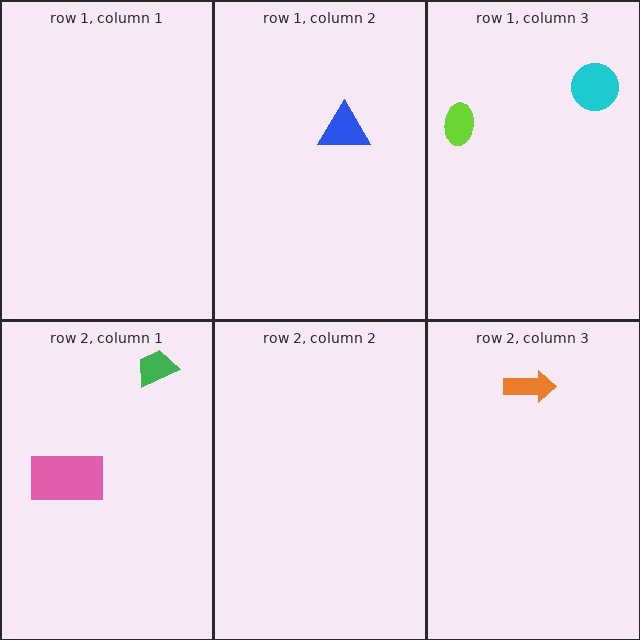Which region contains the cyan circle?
The row 1, column 3 region.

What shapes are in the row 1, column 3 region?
The cyan circle, the lime ellipse.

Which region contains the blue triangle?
The row 1, column 2 region.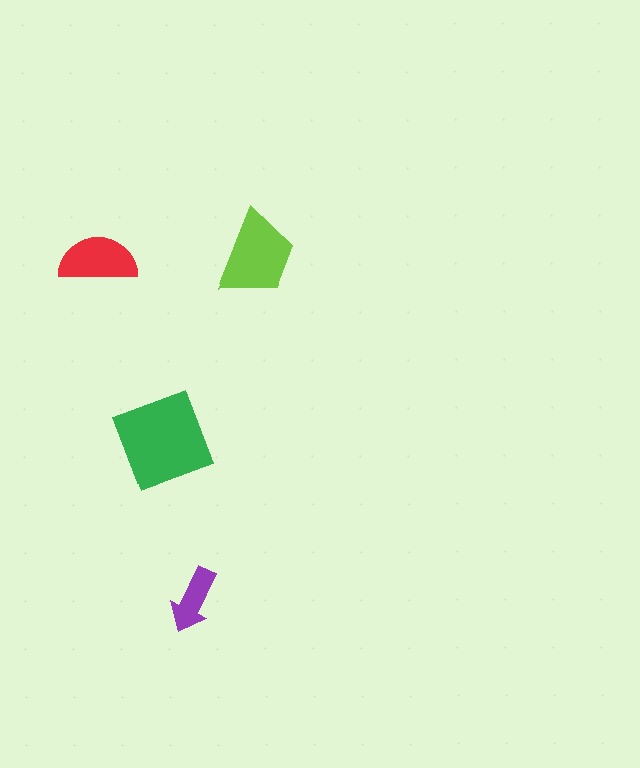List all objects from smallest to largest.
The purple arrow, the red semicircle, the lime trapezoid, the green diamond.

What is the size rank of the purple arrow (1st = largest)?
4th.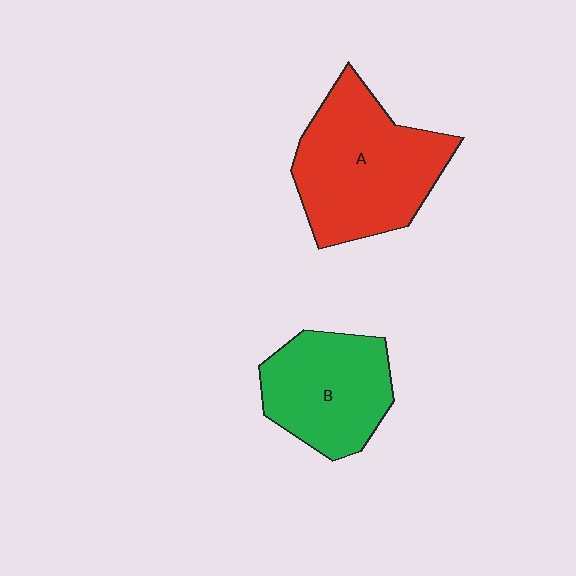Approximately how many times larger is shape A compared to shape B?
Approximately 1.3 times.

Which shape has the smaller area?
Shape B (green).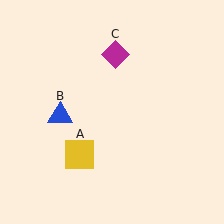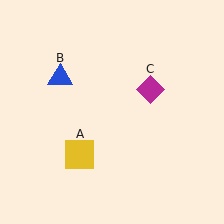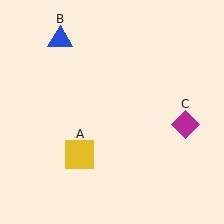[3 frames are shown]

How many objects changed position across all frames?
2 objects changed position: blue triangle (object B), magenta diamond (object C).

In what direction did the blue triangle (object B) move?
The blue triangle (object B) moved up.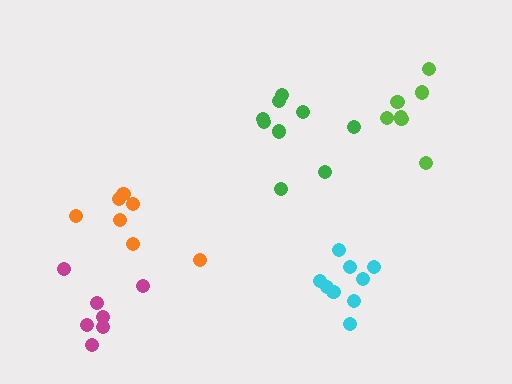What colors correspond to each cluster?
The clusters are colored: cyan, magenta, lime, green, orange.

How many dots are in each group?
Group 1: 9 dots, Group 2: 7 dots, Group 3: 7 dots, Group 4: 9 dots, Group 5: 7 dots (39 total).